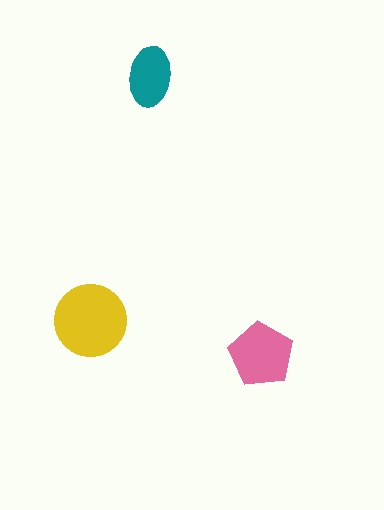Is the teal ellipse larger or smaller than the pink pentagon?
Smaller.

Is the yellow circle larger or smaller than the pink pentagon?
Larger.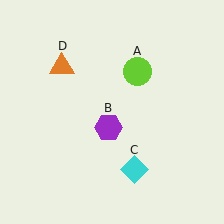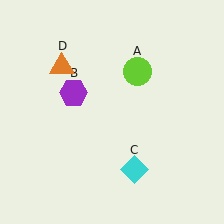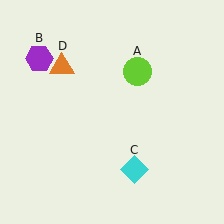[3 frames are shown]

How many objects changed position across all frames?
1 object changed position: purple hexagon (object B).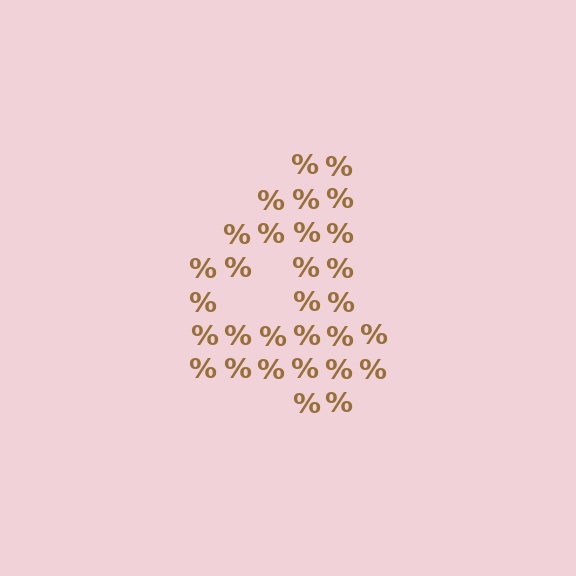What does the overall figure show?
The overall figure shows the digit 4.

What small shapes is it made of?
It is made of small percent signs.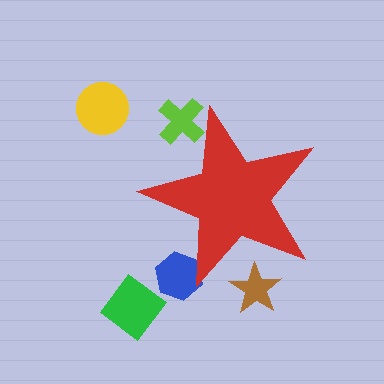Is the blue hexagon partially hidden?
Yes, the blue hexagon is partially hidden behind the red star.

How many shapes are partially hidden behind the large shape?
3 shapes are partially hidden.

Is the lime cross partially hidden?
Yes, the lime cross is partially hidden behind the red star.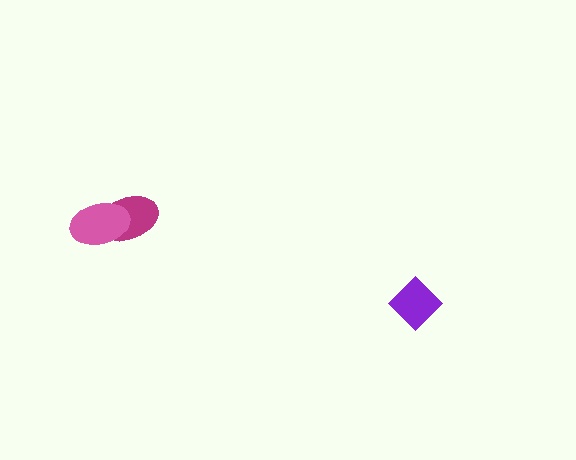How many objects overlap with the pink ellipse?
1 object overlaps with the pink ellipse.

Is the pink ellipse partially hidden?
No, no other shape covers it.